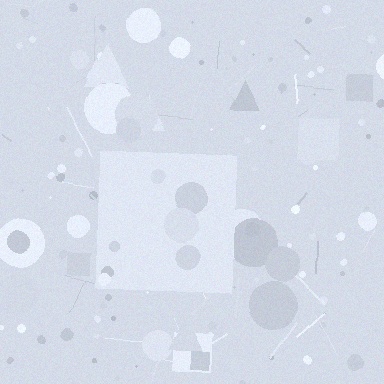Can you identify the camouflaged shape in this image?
The camouflaged shape is a square.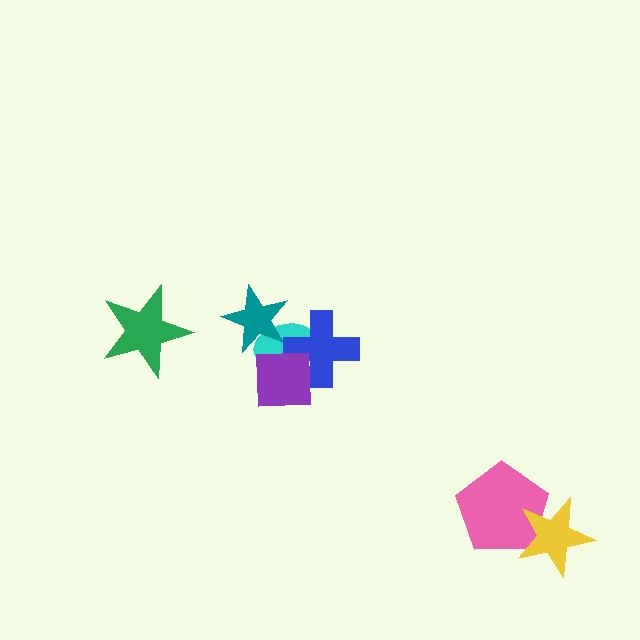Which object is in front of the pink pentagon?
The yellow star is in front of the pink pentagon.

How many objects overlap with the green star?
0 objects overlap with the green star.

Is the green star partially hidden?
No, no other shape covers it.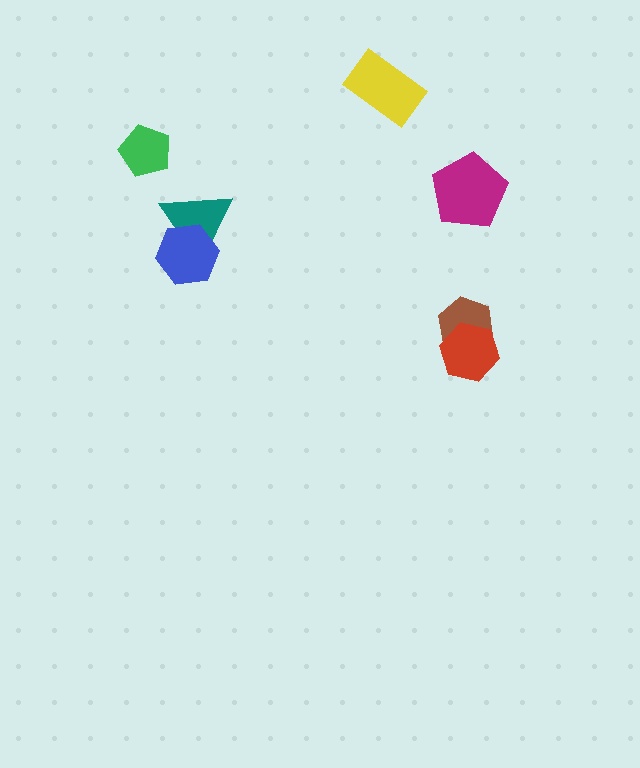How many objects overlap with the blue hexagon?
1 object overlaps with the blue hexagon.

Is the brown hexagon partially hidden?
Yes, it is partially covered by another shape.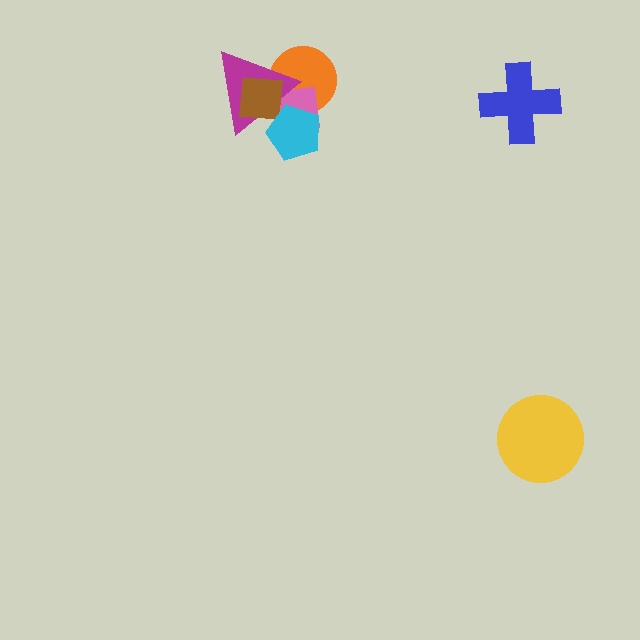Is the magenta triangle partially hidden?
Yes, it is partially covered by another shape.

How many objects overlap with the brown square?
4 objects overlap with the brown square.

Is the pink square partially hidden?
Yes, it is partially covered by another shape.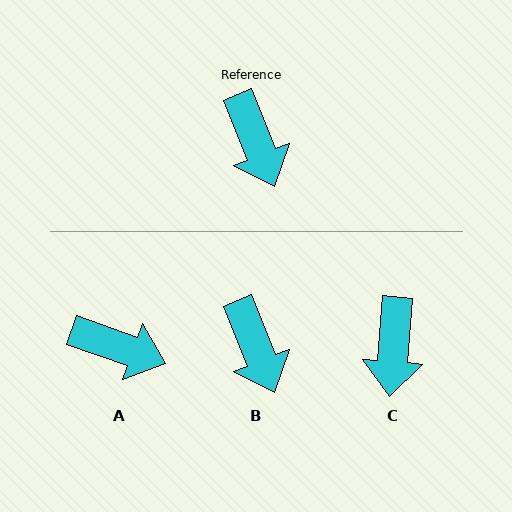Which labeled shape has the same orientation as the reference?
B.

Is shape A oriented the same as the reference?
No, it is off by about 48 degrees.